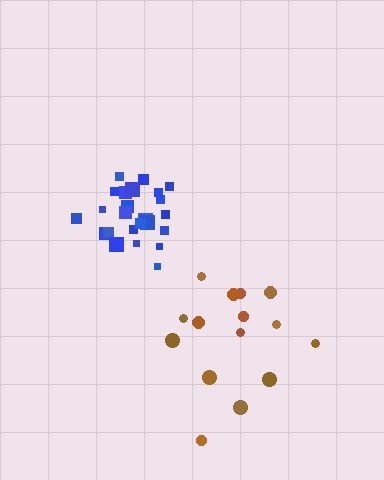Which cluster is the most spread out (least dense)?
Brown.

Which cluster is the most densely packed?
Blue.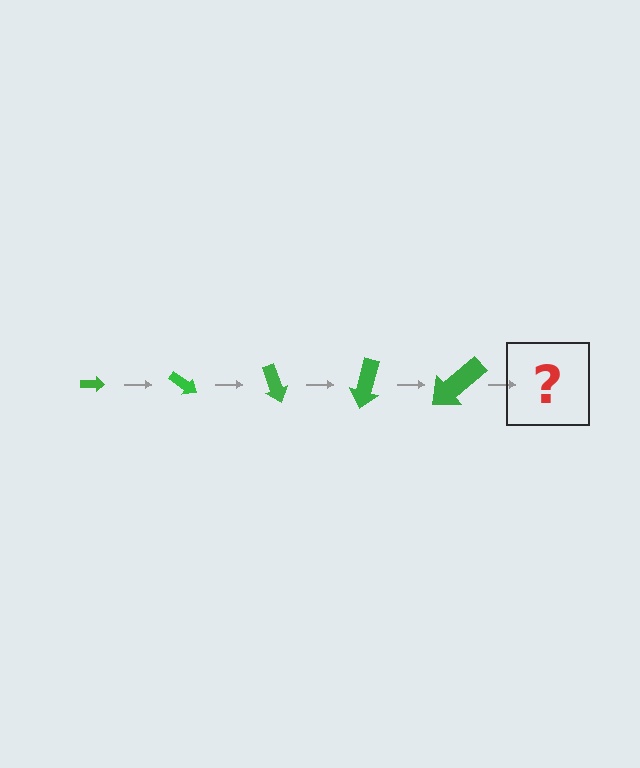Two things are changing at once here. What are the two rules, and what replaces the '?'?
The two rules are that the arrow grows larger each step and it rotates 35 degrees each step. The '?' should be an arrow, larger than the previous one and rotated 175 degrees from the start.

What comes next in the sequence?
The next element should be an arrow, larger than the previous one and rotated 175 degrees from the start.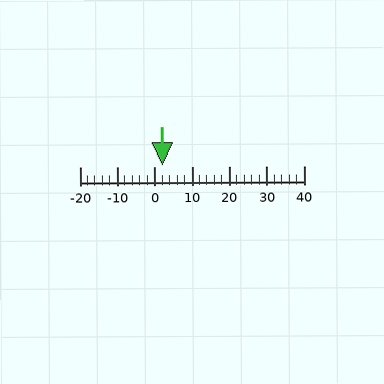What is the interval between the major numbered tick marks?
The major tick marks are spaced 10 units apart.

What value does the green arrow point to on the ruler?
The green arrow points to approximately 2.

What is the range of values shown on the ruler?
The ruler shows values from -20 to 40.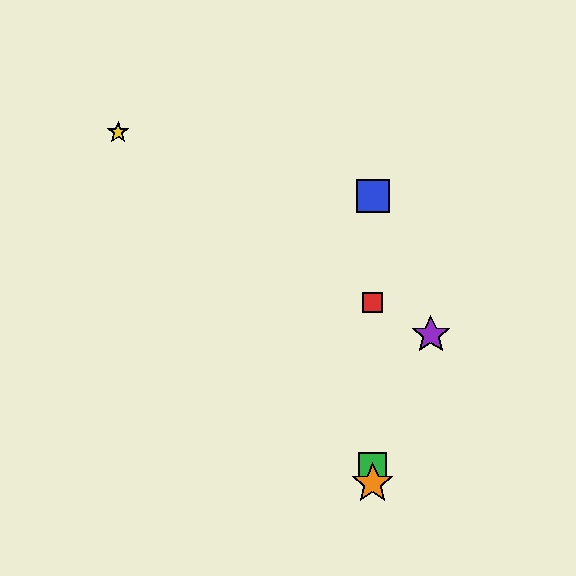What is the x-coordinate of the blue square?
The blue square is at x≈373.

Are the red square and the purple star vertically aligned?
No, the red square is at x≈373 and the purple star is at x≈431.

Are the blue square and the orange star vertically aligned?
Yes, both are at x≈373.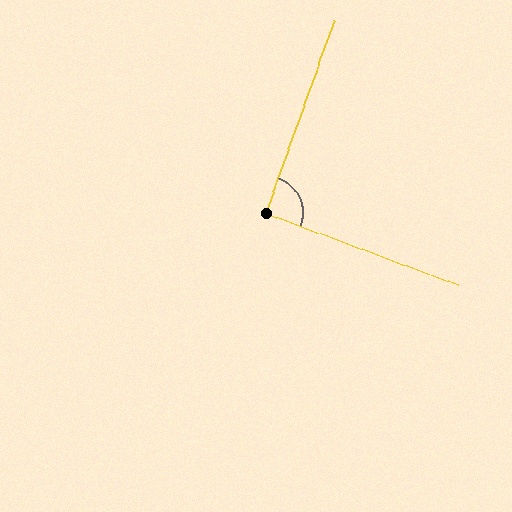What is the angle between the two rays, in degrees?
Approximately 91 degrees.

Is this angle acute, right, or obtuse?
It is approximately a right angle.